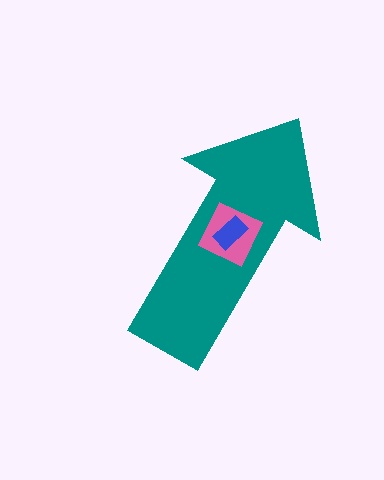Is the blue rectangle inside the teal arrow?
Yes.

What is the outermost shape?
The teal arrow.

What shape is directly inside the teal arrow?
The pink square.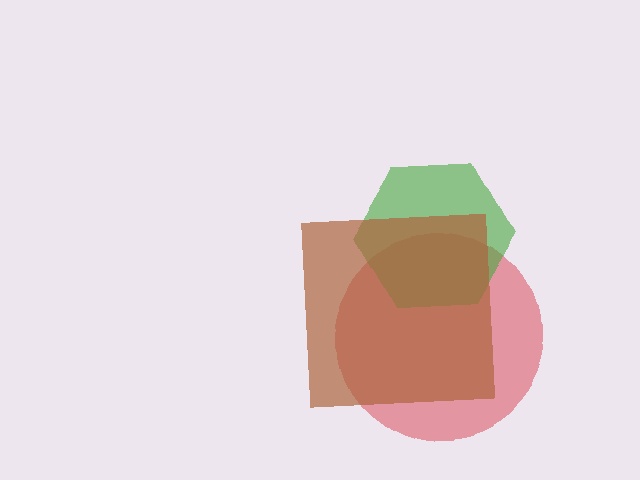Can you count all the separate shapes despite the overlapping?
Yes, there are 3 separate shapes.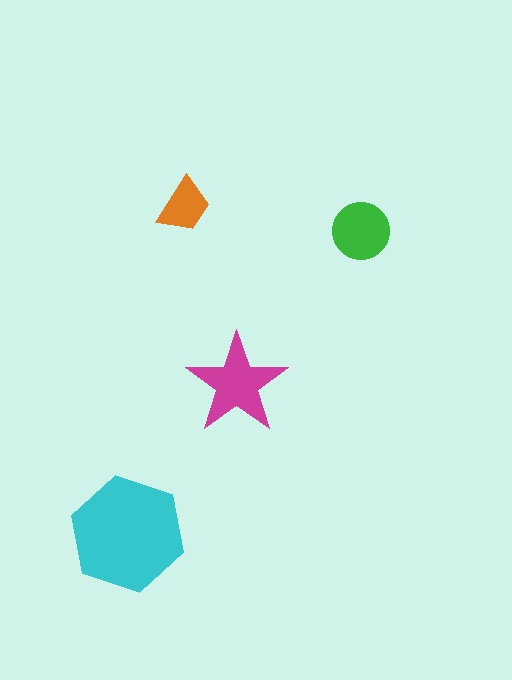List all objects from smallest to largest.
The orange trapezoid, the green circle, the magenta star, the cyan hexagon.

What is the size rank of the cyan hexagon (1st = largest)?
1st.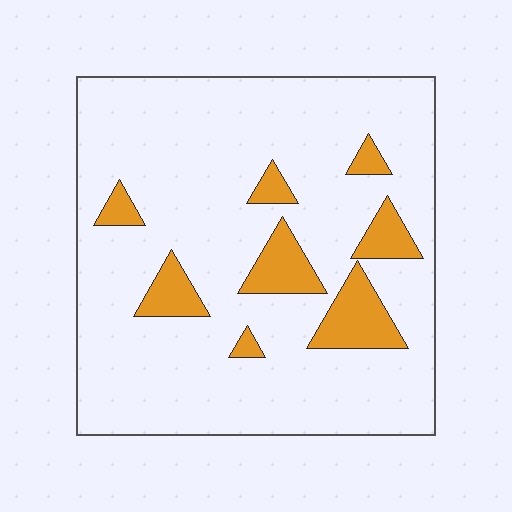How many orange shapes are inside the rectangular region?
8.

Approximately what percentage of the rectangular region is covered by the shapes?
Approximately 15%.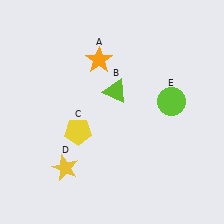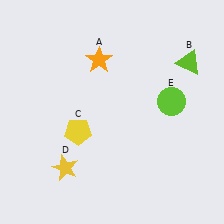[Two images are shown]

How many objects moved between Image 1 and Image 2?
1 object moved between the two images.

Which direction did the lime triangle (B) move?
The lime triangle (B) moved right.